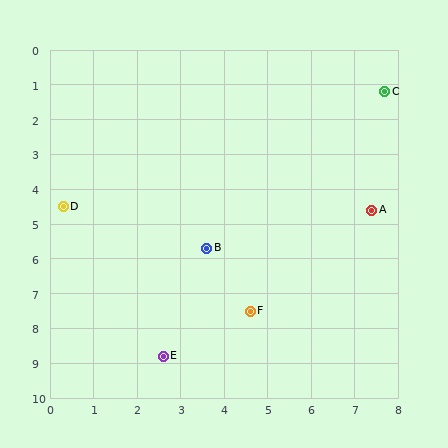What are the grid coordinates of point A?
Point A is at approximately (7.4, 4.6).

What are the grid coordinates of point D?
Point D is at approximately (0.3, 4.5).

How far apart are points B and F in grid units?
Points B and F are about 2.1 grid units apart.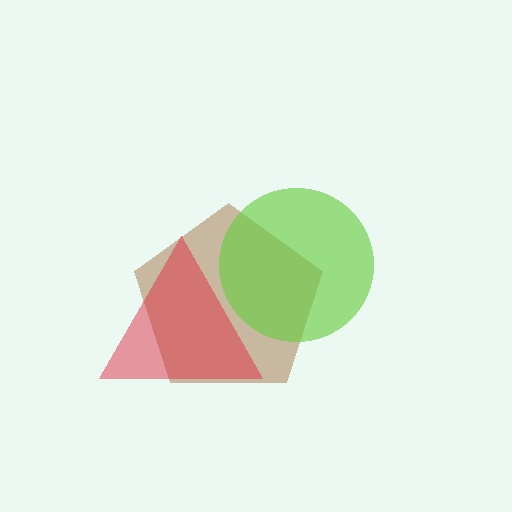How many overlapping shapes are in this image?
There are 3 overlapping shapes in the image.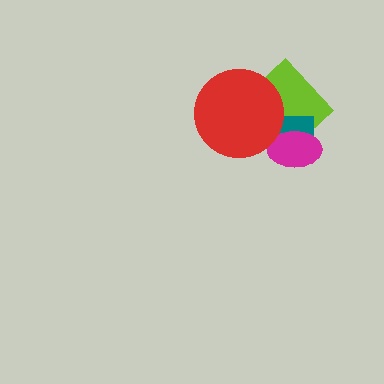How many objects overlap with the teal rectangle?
3 objects overlap with the teal rectangle.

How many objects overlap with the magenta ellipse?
2 objects overlap with the magenta ellipse.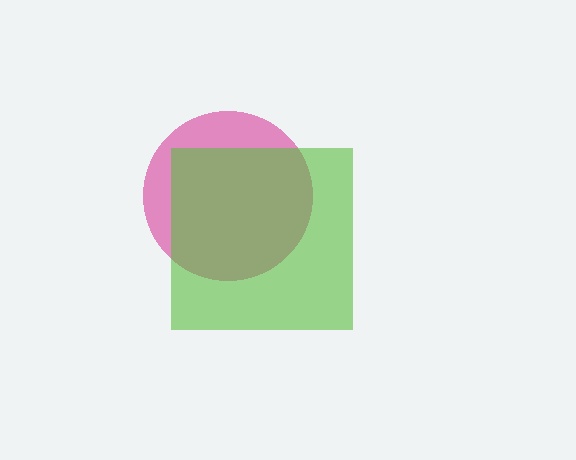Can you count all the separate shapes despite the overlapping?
Yes, there are 2 separate shapes.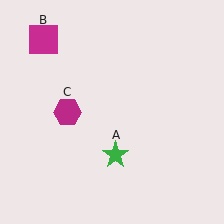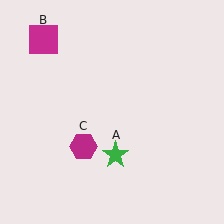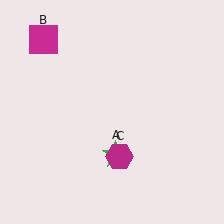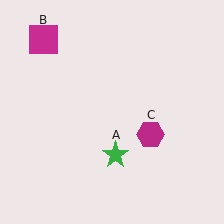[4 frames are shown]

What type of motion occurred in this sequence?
The magenta hexagon (object C) rotated counterclockwise around the center of the scene.